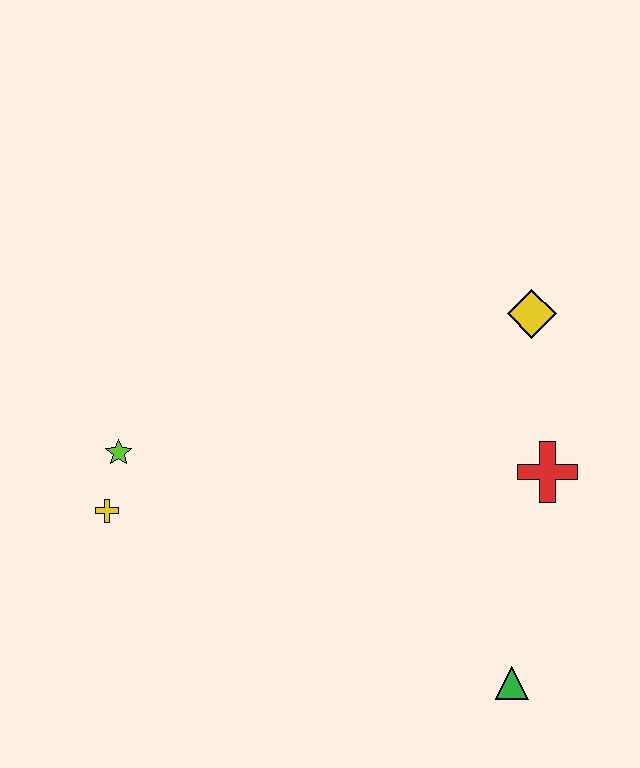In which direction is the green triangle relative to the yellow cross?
The green triangle is to the right of the yellow cross.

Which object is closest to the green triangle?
The red cross is closest to the green triangle.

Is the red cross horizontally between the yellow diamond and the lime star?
No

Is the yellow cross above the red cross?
No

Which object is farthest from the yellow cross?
The yellow diamond is farthest from the yellow cross.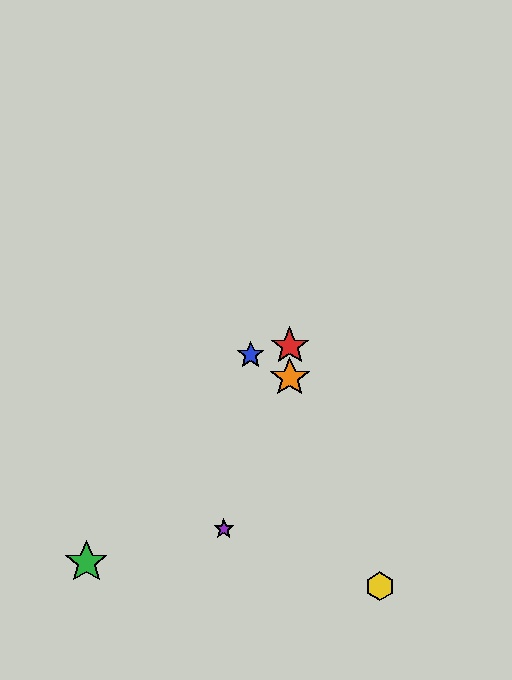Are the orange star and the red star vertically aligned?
Yes, both are at x≈290.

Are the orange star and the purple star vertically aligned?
No, the orange star is at x≈290 and the purple star is at x≈224.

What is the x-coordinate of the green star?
The green star is at x≈86.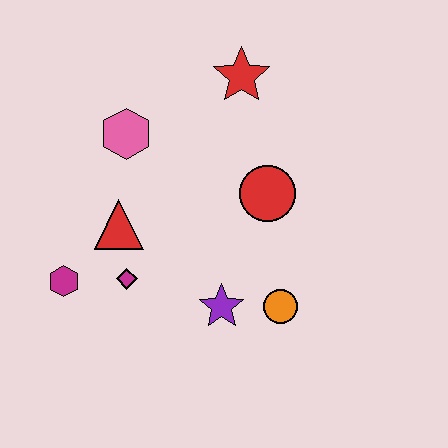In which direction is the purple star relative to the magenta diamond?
The purple star is to the right of the magenta diamond.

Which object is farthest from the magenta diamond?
The red star is farthest from the magenta diamond.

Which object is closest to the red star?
The red circle is closest to the red star.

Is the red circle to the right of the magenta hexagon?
Yes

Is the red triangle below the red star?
Yes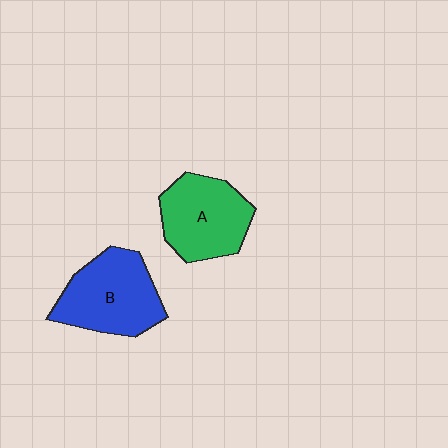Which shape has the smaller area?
Shape A (green).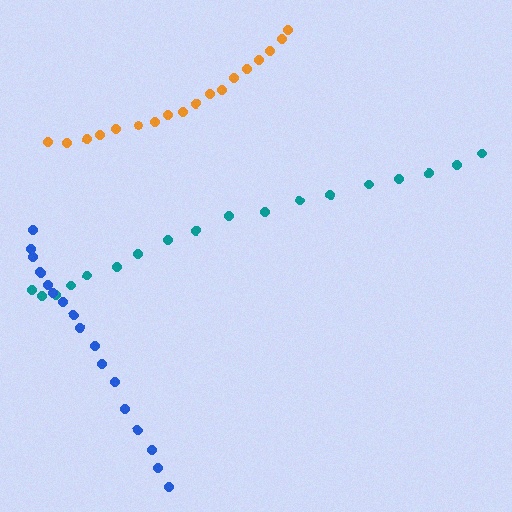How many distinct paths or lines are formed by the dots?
There are 3 distinct paths.